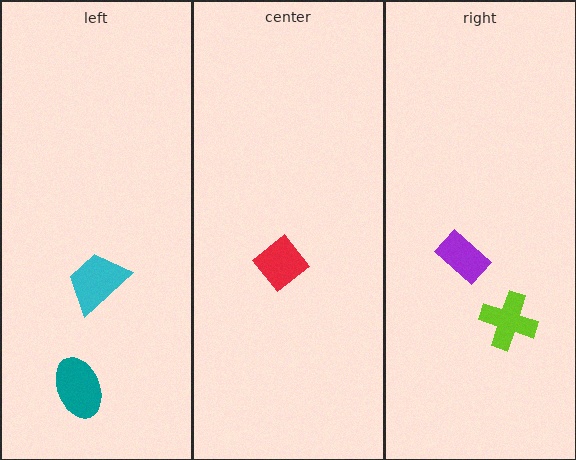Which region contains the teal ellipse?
The left region.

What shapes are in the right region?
The purple rectangle, the lime cross.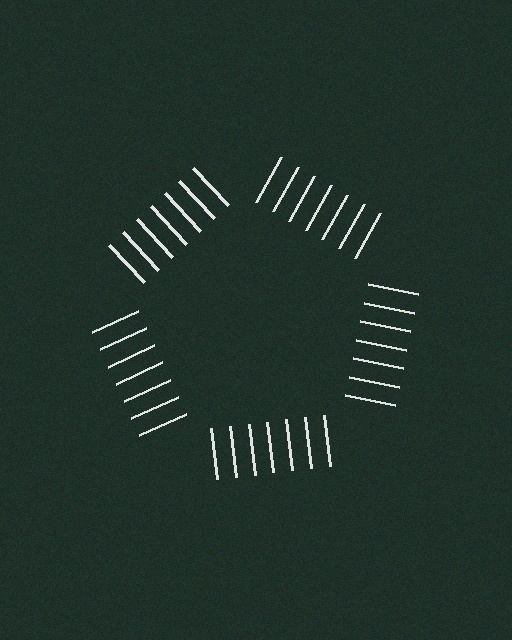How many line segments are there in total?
35 — 7 along each of the 5 edges.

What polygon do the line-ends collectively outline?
An illusory pentagon — the line segments terminate on its edges but no continuous stroke is drawn.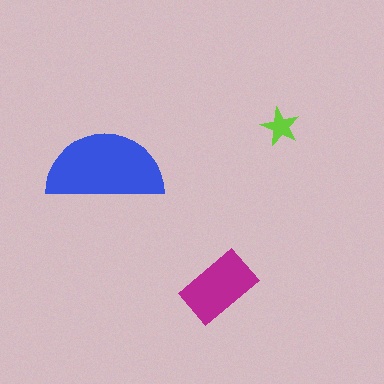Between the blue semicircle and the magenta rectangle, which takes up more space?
The blue semicircle.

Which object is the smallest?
The lime star.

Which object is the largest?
The blue semicircle.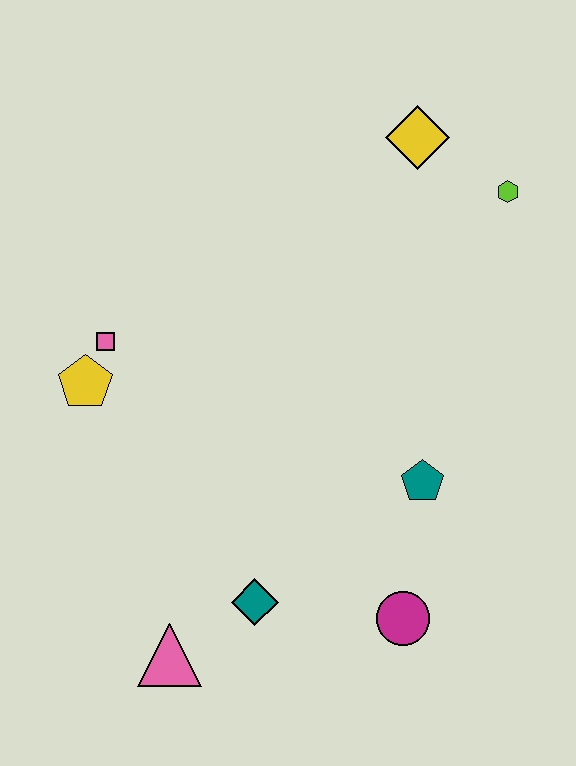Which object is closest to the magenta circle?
The teal pentagon is closest to the magenta circle.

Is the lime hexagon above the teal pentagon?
Yes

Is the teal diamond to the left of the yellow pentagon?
No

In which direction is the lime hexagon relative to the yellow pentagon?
The lime hexagon is to the right of the yellow pentagon.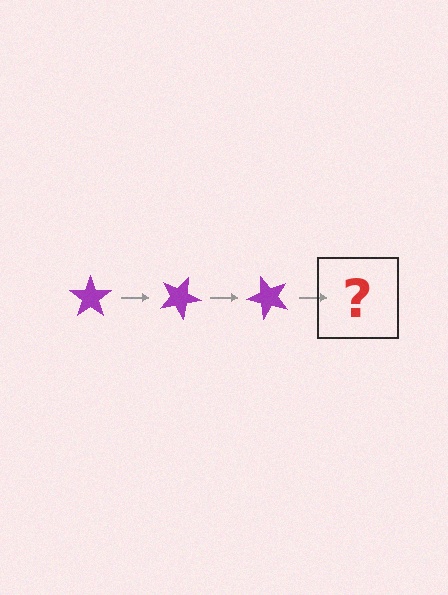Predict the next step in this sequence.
The next step is a purple star rotated 75 degrees.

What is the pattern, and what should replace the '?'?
The pattern is that the star rotates 25 degrees each step. The '?' should be a purple star rotated 75 degrees.